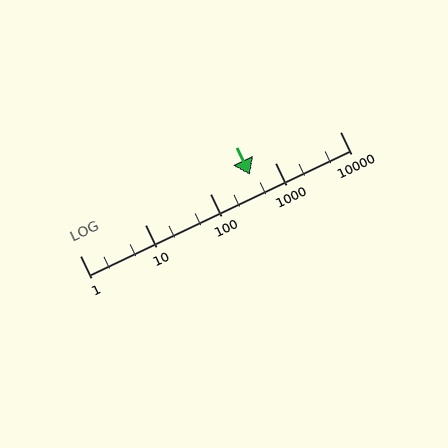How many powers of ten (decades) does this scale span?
The scale spans 4 decades, from 1 to 10000.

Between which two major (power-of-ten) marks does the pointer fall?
The pointer is between 100 and 1000.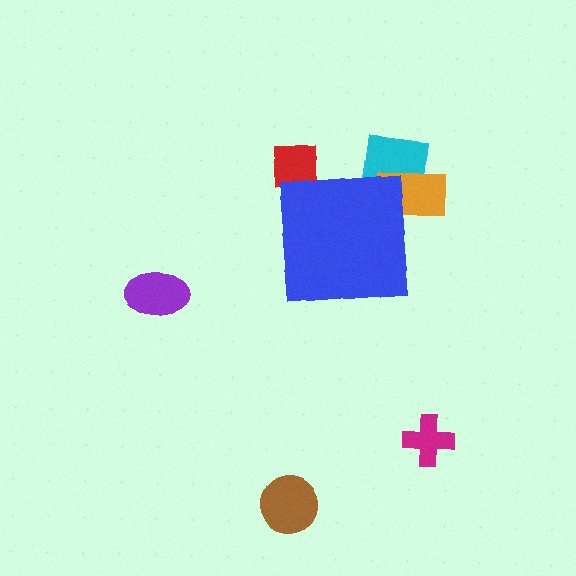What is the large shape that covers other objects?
A blue square.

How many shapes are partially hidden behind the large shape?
3 shapes are partially hidden.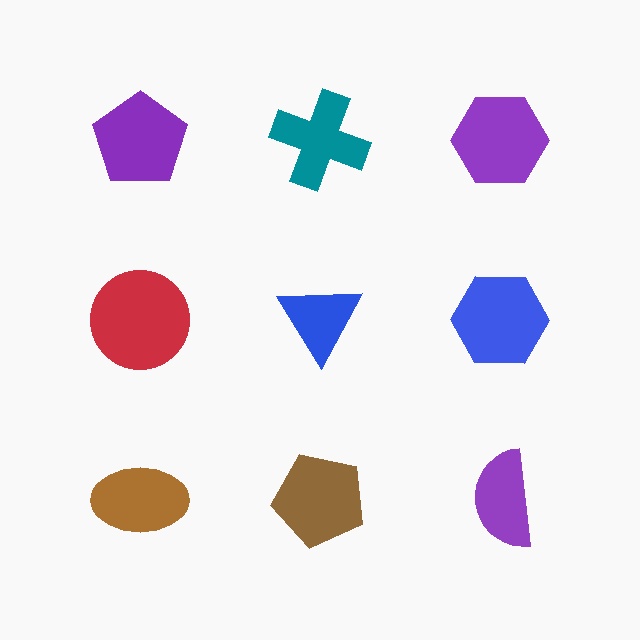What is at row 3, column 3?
A purple semicircle.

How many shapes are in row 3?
3 shapes.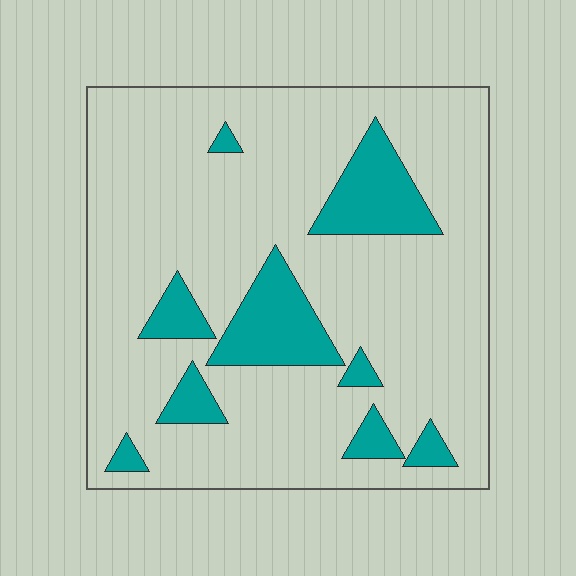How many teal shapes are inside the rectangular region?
9.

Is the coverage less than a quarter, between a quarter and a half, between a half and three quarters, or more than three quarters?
Less than a quarter.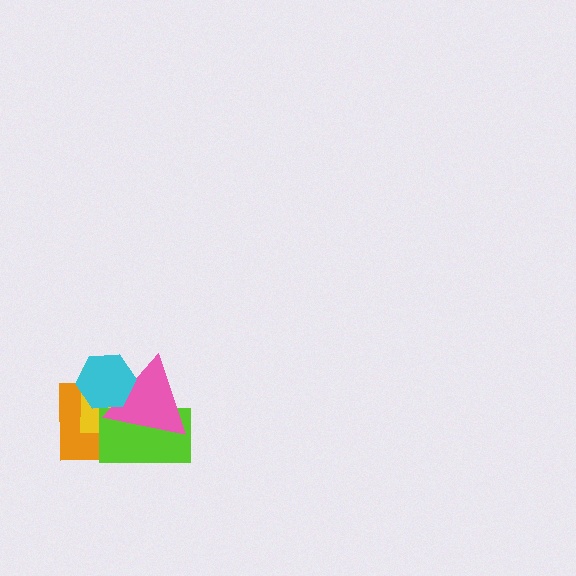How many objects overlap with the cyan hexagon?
4 objects overlap with the cyan hexagon.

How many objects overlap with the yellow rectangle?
4 objects overlap with the yellow rectangle.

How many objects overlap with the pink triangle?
4 objects overlap with the pink triangle.